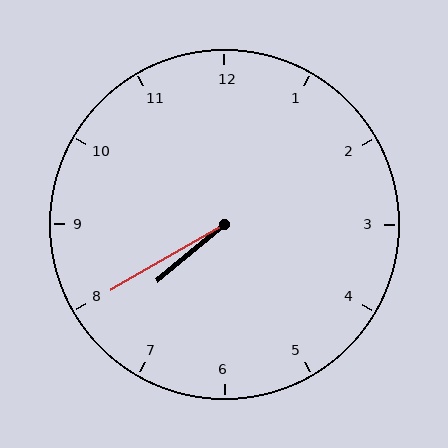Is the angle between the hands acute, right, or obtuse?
It is acute.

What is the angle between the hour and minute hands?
Approximately 10 degrees.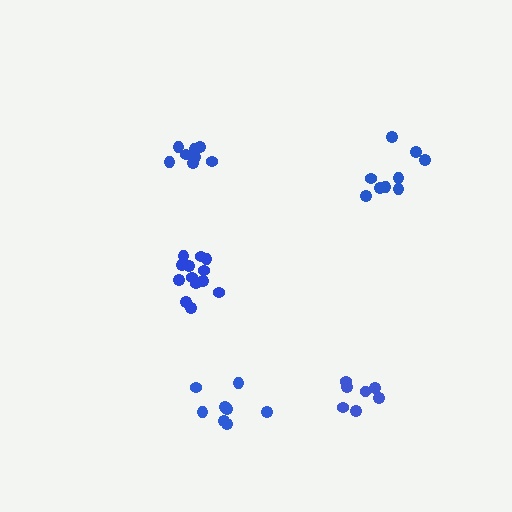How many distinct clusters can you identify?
There are 5 distinct clusters.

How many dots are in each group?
Group 1: 13 dots, Group 2: 8 dots, Group 3: 8 dots, Group 4: 7 dots, Group 5: 10 dots (46 total).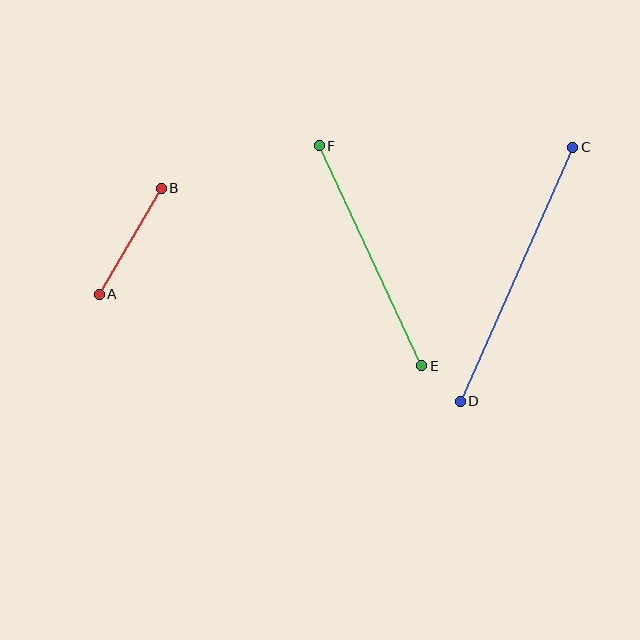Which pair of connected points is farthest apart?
Points C and D are farthest apart.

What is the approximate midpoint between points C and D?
The midpoint is at approximately (517, 274) pixels.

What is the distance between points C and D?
The distance is approximately 278 pixels.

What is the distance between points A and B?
The distance is approximately 123 pixels.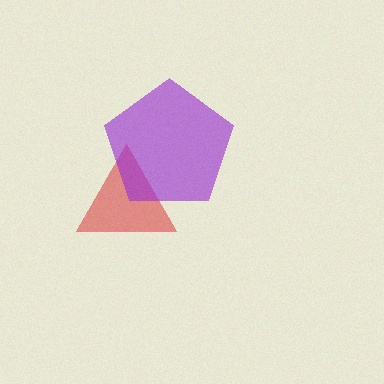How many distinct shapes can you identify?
There are 2 distinct shapes: a red triangle, a purple pentagon.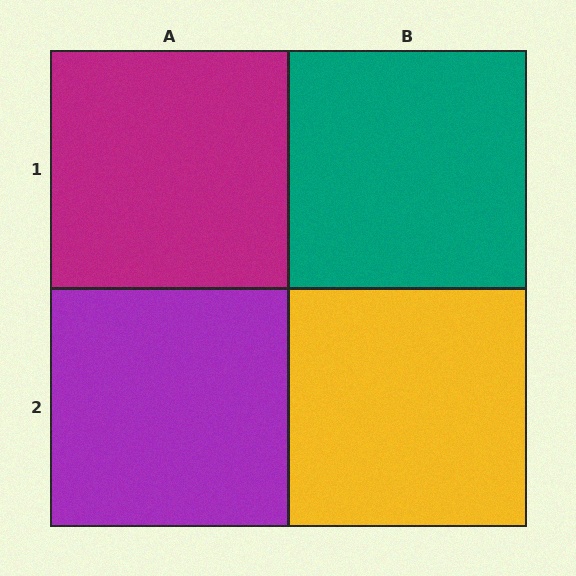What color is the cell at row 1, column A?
Magenta.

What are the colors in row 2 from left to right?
Purple, yellow.